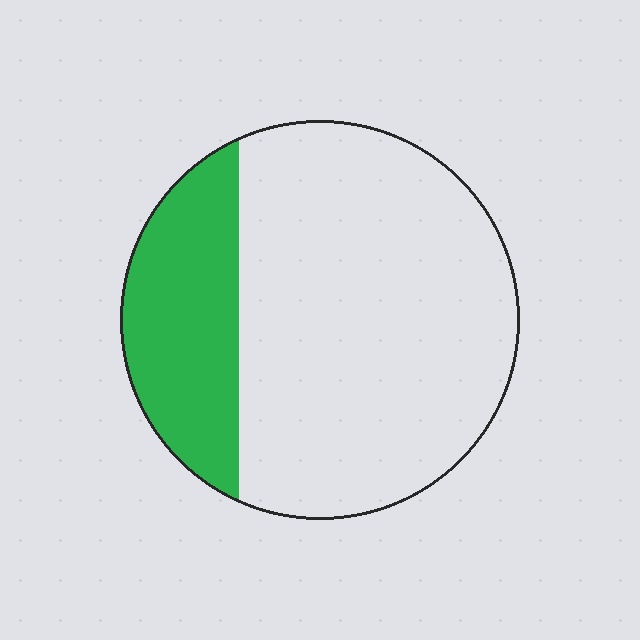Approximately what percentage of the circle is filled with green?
Approximately 25%.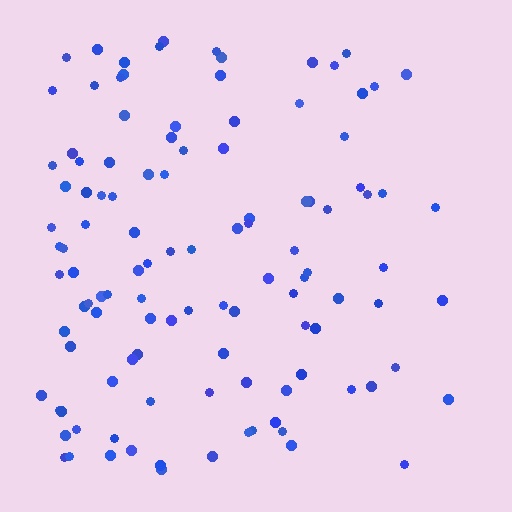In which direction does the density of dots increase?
From right to left, with the left side densest.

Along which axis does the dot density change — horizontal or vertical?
Horizontal.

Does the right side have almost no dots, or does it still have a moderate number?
Still a moderate number, just noticeably fewer than the left.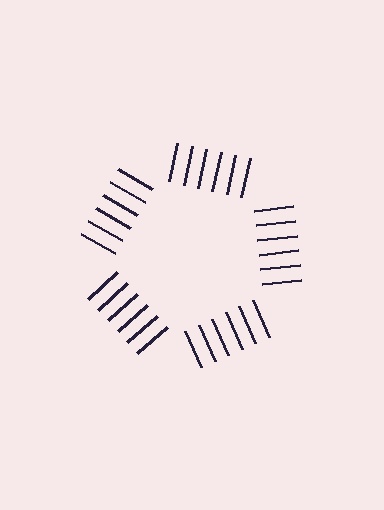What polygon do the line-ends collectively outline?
An illusory pentagon — the line segments terminate on its edges but no continuous stroke is drawn.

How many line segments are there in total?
30 — 6 along each of the 5 edges.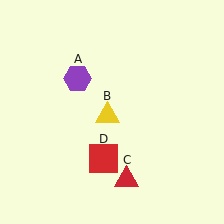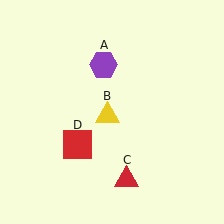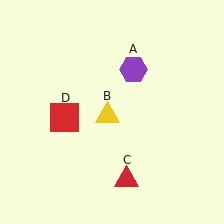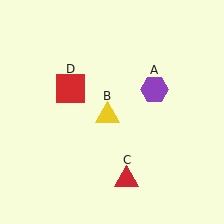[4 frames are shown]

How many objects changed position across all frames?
2 objects changed position: purple hexagon (object A), red square (object D).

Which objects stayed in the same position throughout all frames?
Yellow triangle (object B) and red triangle (object C) remained stationary.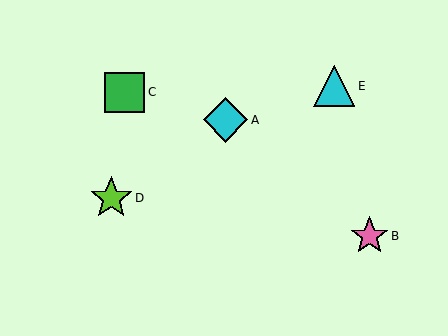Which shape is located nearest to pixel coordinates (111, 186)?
The lime star (labeled D) at (111, 198) is nearest to that location.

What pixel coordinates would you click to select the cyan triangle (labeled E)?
Click at (334, 86) to select the cyan triangle E.